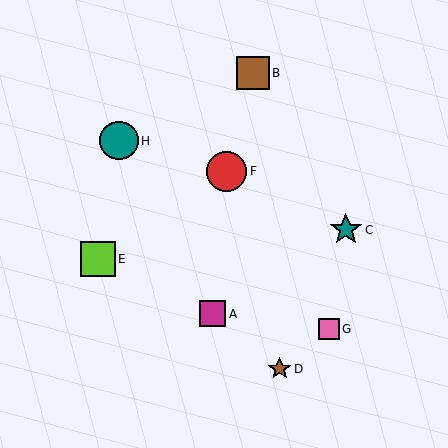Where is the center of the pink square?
The center of the pink square is at (329, 329).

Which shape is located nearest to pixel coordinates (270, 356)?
The brown star (labeled D) at (280, 369) is nearest to that location.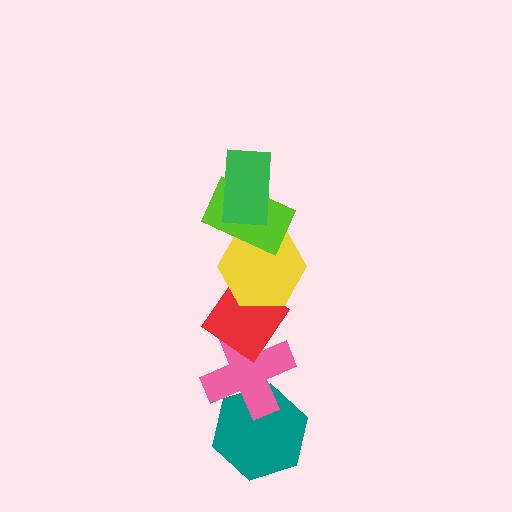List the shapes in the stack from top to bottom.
From top to bottom: the green rectangle, the lime rectangle, the yellow hexagon, the red diamond, the pink cross, the teal hexagon.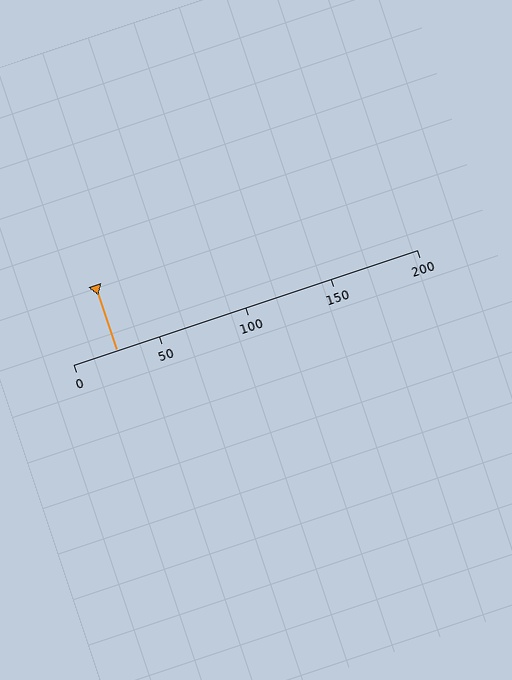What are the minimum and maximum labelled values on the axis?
The axis runs from 0 to 200.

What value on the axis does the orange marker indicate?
The marker indicates approximately 25.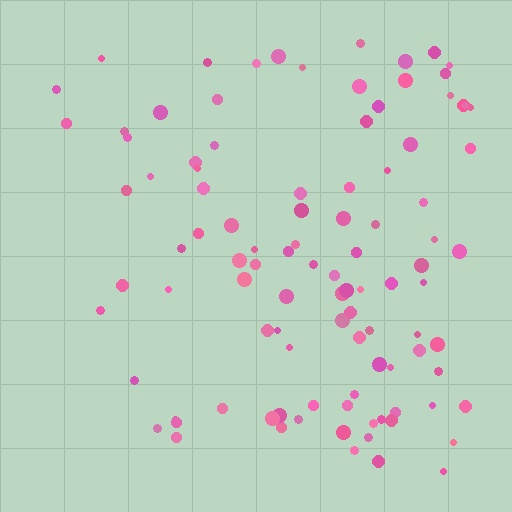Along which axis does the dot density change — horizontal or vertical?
Horizontal.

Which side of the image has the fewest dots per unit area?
The left.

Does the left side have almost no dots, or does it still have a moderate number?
Still a moderate number, just noticeably fewer than the right.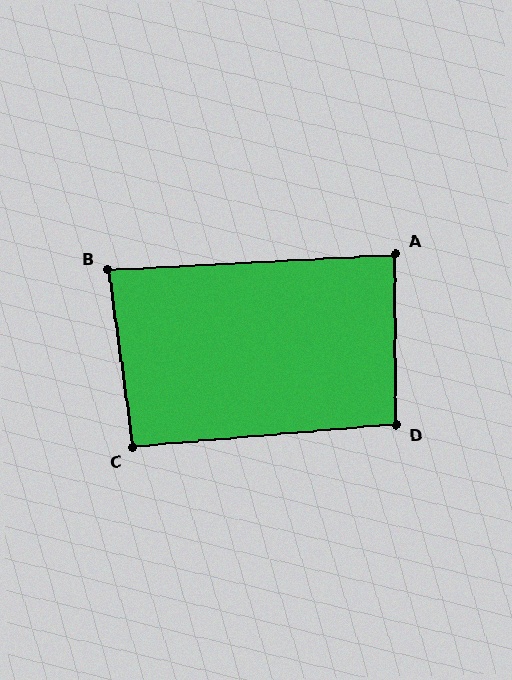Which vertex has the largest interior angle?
D, at approximately 95 degrees.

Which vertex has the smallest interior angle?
B, at approximately 85 degrees.